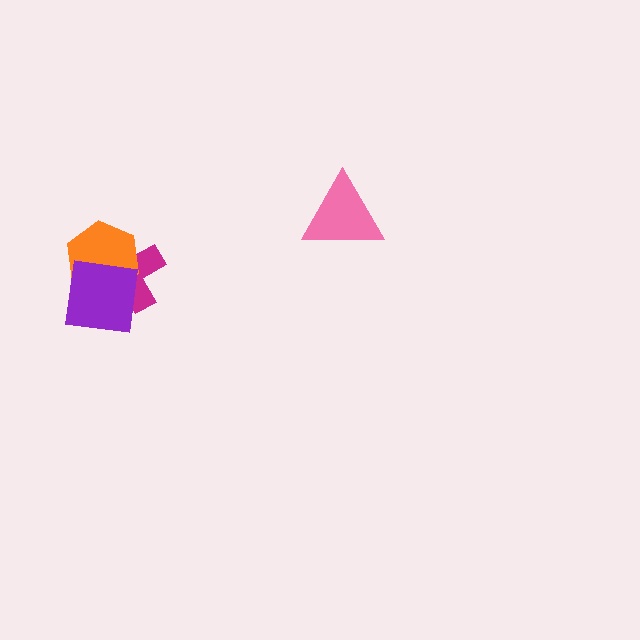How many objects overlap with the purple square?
2 objects overlap with the purple square.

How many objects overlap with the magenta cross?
2 objects overlap with the magenta cross.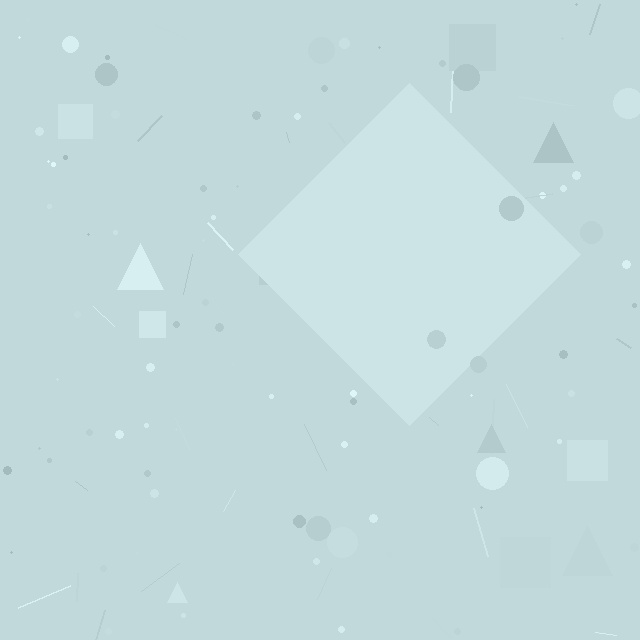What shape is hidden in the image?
A diamond is hidden in the image.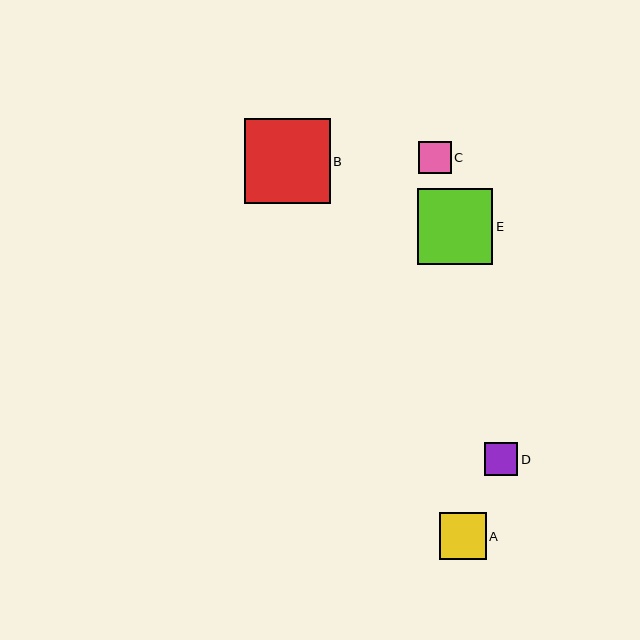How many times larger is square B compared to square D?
Square B is approximately 2.6 times the size of square D.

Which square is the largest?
Square B is the largest with a size of approximately 85 pixels.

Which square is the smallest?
Square C is the smallest with a size of approximately 33 pixels.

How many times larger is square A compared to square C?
Square A is approximately 1.4 times the size of square C.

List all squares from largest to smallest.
From largest to smallest: B, E, A, D, C.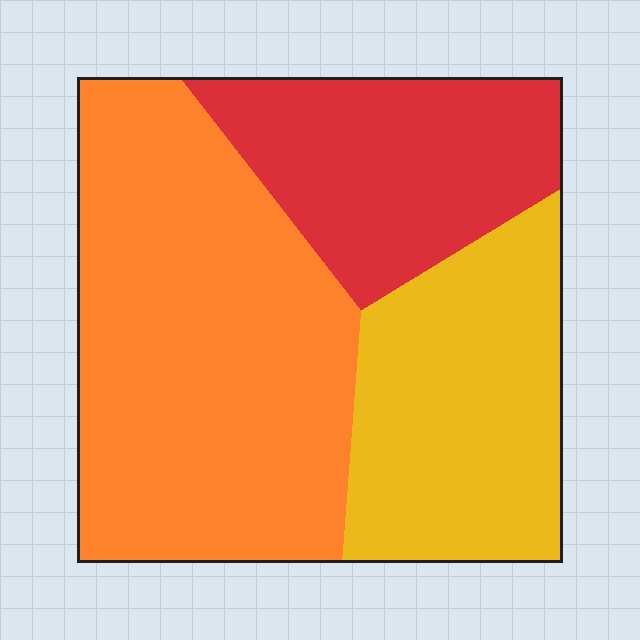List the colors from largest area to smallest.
From largest to smallest: orange, yellow, red.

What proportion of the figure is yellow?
Yellow covers roughly 30% of the figure.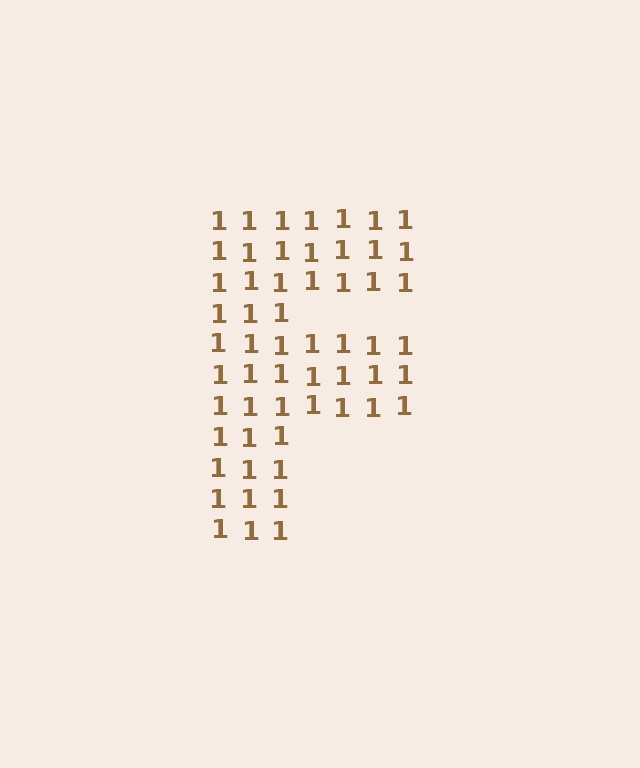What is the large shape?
The large shape is the letter F.